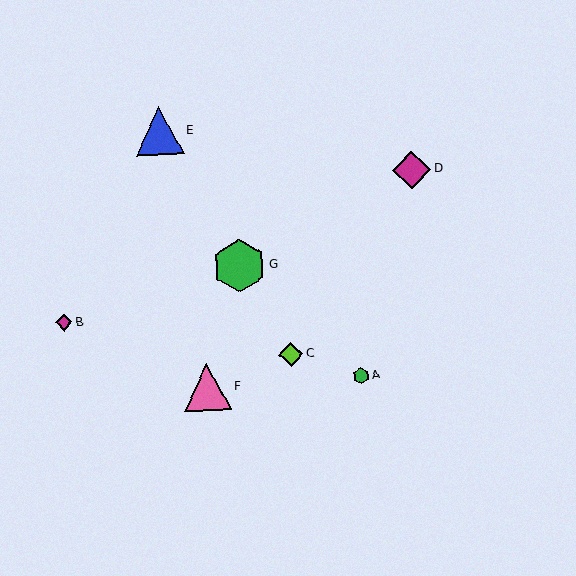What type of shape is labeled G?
Shape G is a green hexagon.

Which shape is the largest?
The green hexagon (labeled G) is the largest.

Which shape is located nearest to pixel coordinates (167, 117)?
The blue triangle (labeled E) at (159, 131) is nearest to that location.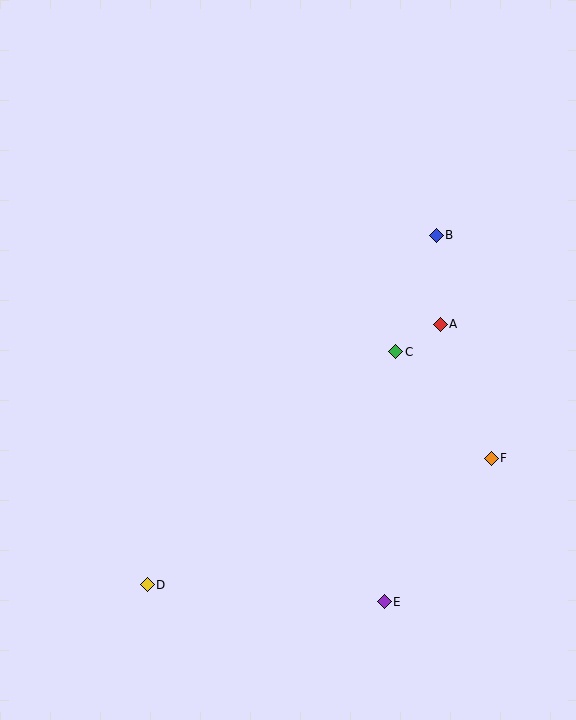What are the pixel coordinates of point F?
Point F is at (491, 458).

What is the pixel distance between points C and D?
The distance between C and D is 341 pixels.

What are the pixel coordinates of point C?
Point C is at (396, 352).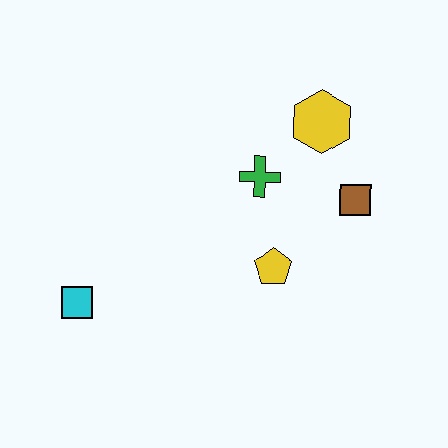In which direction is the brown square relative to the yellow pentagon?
The brown square is to the right of the yellow pentagon.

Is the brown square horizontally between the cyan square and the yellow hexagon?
No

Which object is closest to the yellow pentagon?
The green cross is closest to the yellow pentagon.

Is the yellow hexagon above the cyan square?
Yes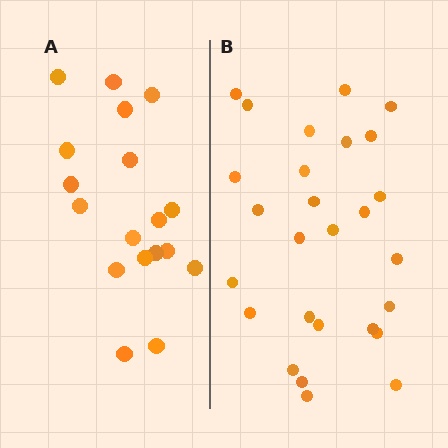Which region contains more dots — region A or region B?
Region B (the right region) has more dots.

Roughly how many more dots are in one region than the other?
Region B has roughly 8 or so more dots than region A.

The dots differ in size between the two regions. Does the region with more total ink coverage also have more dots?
No. Region A has more total ink coverage because its dots are larger, but region B actually contains more individual dots. Total area can be misleading — the number of items is what matters here.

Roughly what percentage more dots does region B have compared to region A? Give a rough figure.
About 50% more.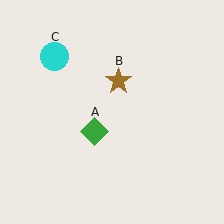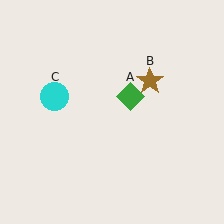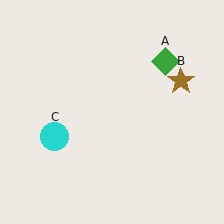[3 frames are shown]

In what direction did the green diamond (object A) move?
The green diamond (object A) moved up and to the right.